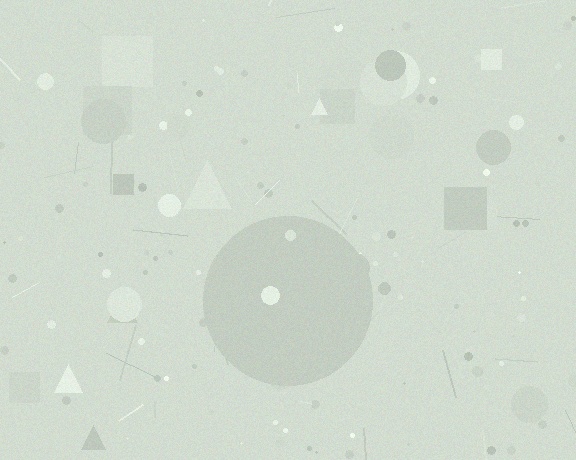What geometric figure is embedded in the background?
A circle is embedded in the background.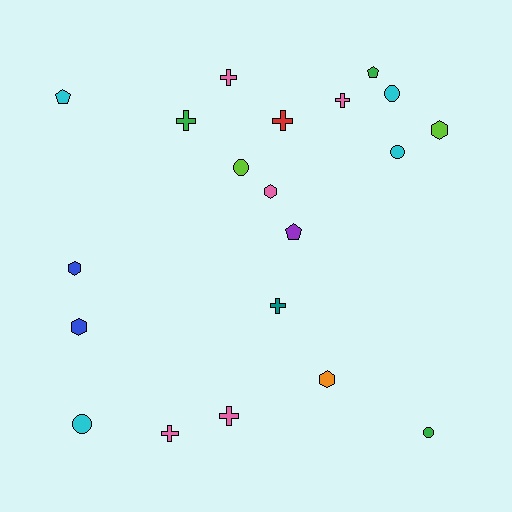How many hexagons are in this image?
There are 5 hexagons.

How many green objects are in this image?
There are 3 green objects.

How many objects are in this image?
There are 20 objects.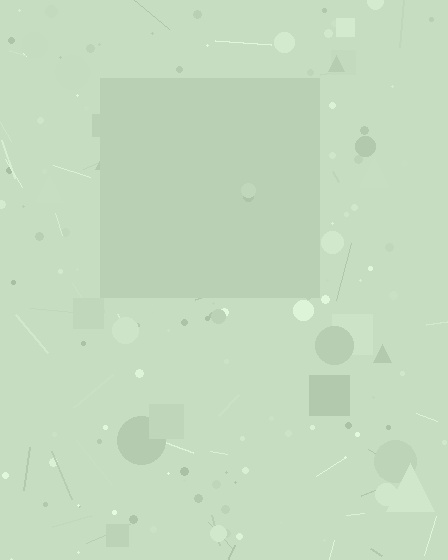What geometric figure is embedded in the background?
A square is embedded in the background.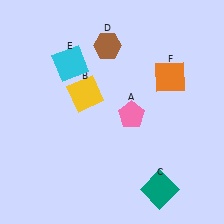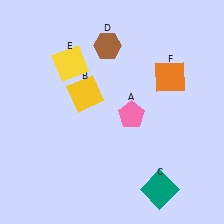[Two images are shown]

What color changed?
The square (E) changed from cyan in Image 1 to yellow in Image 2.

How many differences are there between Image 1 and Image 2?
There is 1 difference between the two images.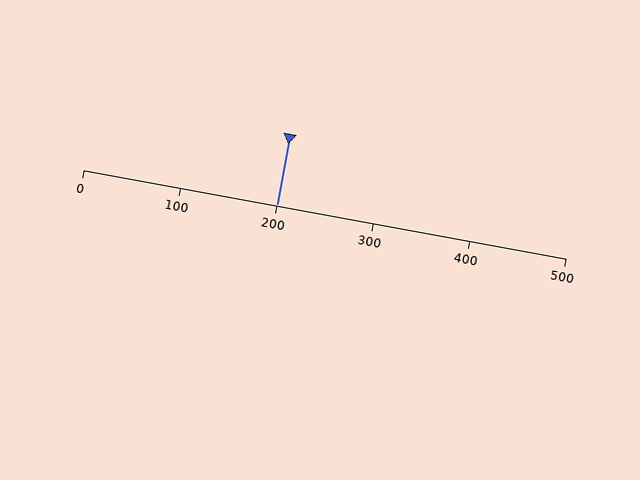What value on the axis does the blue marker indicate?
The marker indicates approximately 200.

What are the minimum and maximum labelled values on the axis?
The axis runs from 0 to 500.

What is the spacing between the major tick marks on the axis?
The major ticks are spaced 100 apart.